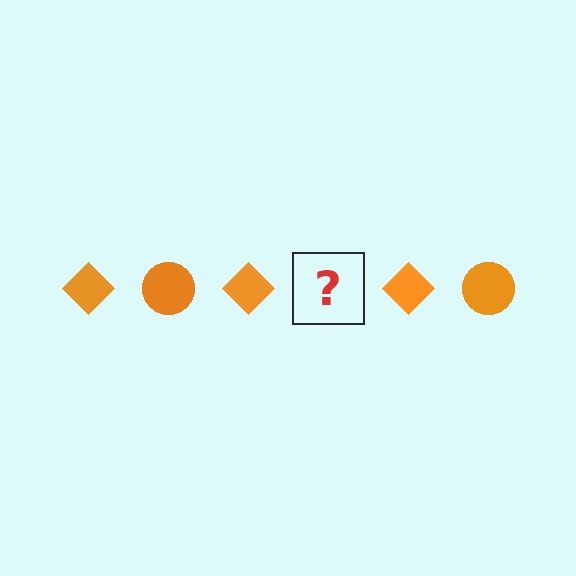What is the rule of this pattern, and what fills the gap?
The rule is that the pattern cycles through diamond, circle shapes in orange. The gap should be filled with an orange circle.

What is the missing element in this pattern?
The missing element is an orange circle.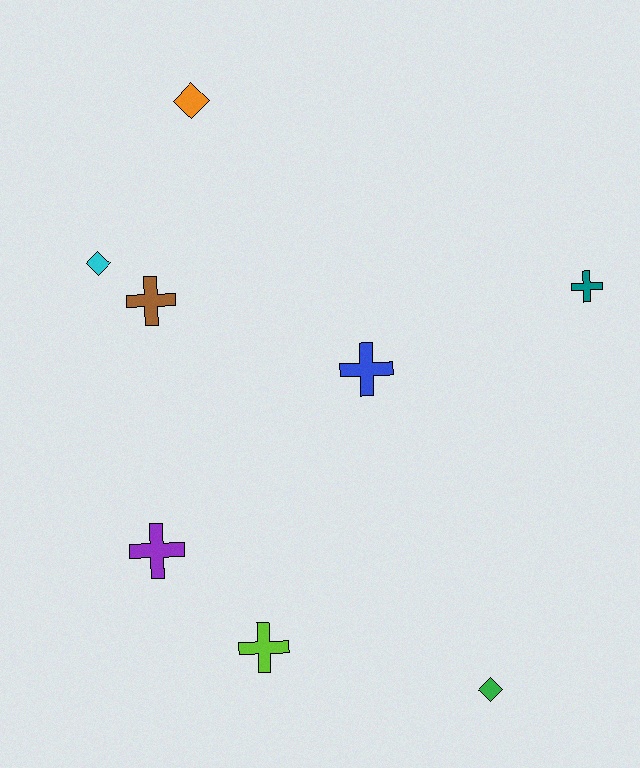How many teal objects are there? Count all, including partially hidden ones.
There is 1 teal object.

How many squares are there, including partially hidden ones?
There are no squares.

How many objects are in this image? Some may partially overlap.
There are 8 objects.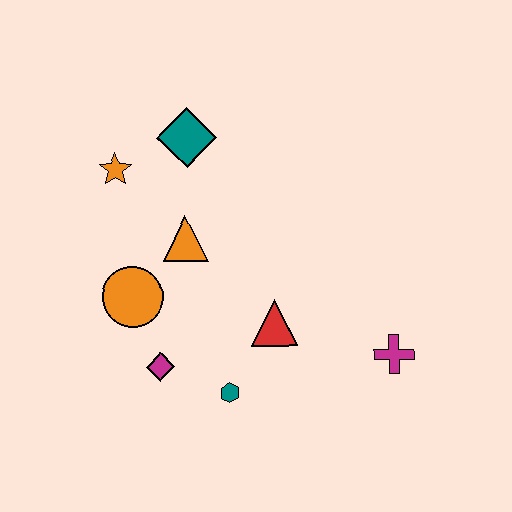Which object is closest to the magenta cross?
The red triangle is closest to the magenta cross.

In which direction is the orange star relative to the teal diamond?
The orange star is to the left of the teal diamond.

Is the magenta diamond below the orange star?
Yes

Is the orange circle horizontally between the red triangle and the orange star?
Yes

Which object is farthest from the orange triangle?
The magenta cross is farthest from the orange triangle.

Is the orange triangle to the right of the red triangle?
No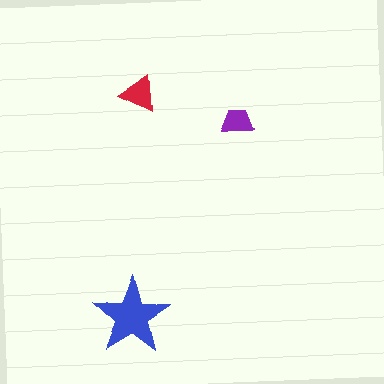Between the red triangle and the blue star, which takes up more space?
The blue star.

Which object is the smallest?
The purple trapezoid.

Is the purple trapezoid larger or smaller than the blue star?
Smaller.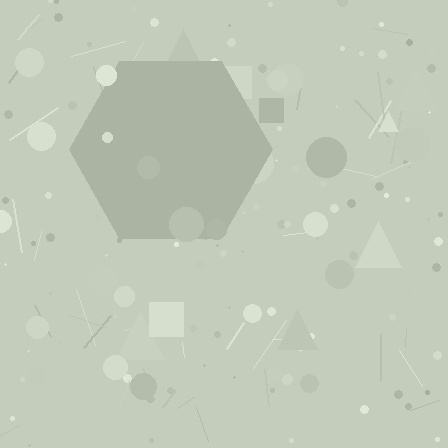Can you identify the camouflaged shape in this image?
The camouflaged shape is a hexagon.